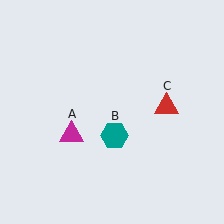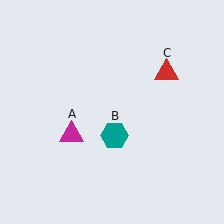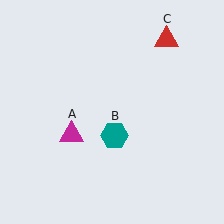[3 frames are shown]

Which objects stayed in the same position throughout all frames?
Magenta triangle (object A) and teal hexagon (object B) remained stationary.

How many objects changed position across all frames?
1 object changed position: red triangle (object C).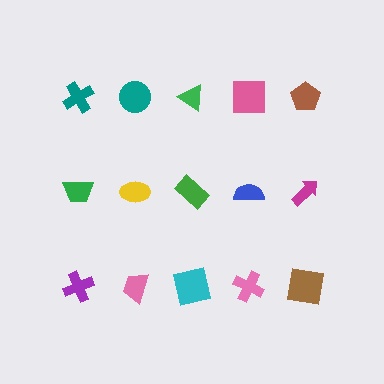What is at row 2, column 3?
A green rectangle.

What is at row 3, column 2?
A pink trapezoid.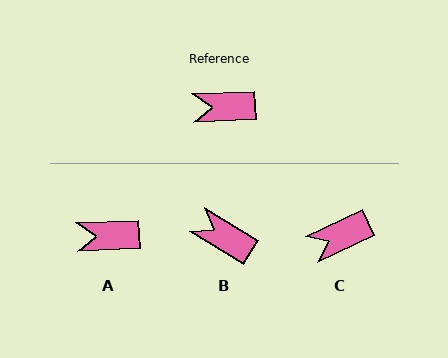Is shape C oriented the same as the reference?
No, it is off by about 23 degrees.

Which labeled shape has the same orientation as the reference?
A.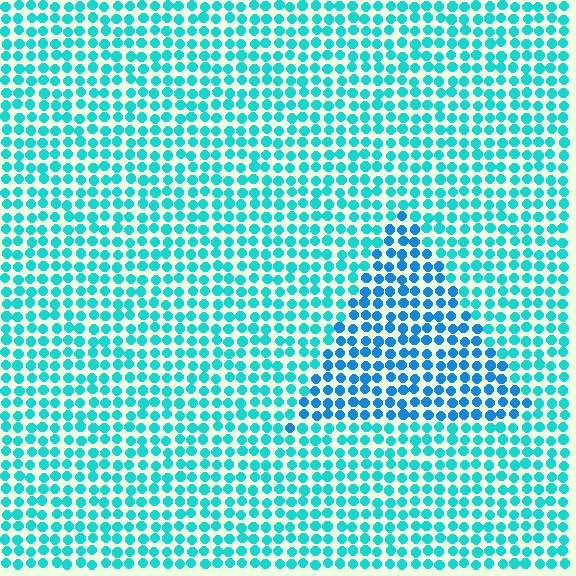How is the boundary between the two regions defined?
The boundary is defined purely by a slight shift in hue (about 29 degrees). Spacing, size, and orientation are identical on both sides.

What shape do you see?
I see a triangle.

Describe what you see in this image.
The image is filled with small cyan elements in a uniform arrangement. A triangle-shaped region is visible where the elements are tinted to a slightly different hue, forming a subtle color boundary.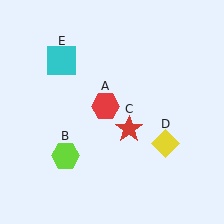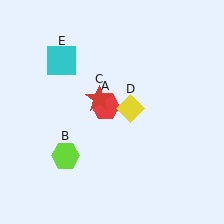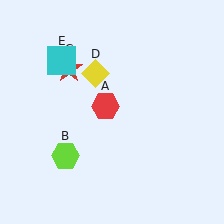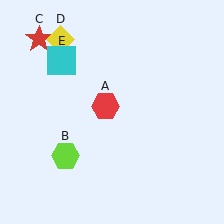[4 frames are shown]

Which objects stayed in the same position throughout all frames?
Red hexagon (object A) and lime hexagon (object B) and cyan square (object E) remained stationary.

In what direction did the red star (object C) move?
The red star (object C) moved up and to the left.